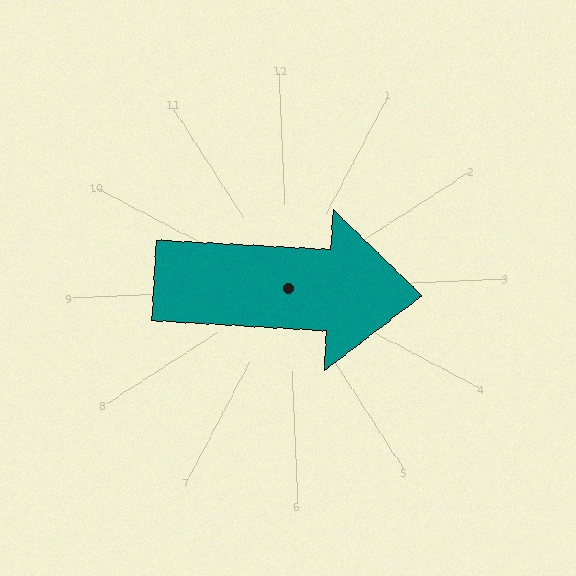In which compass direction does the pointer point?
East.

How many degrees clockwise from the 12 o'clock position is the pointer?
Approximately 96 degrees.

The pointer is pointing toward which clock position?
Roughly 3 o'clock.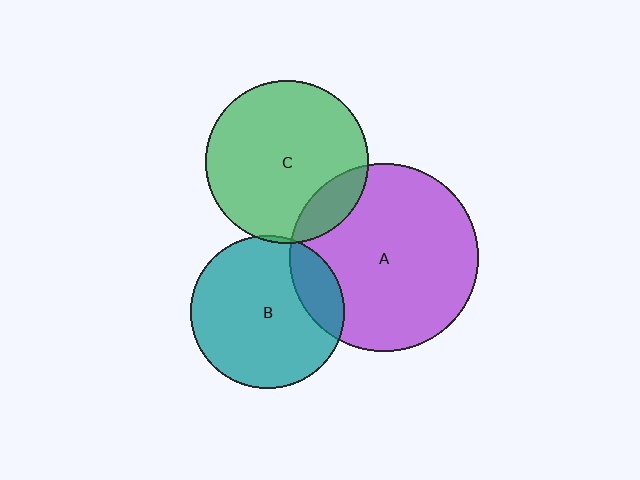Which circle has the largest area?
Circle A (purple).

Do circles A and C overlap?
Yes.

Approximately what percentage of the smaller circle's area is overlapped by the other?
Approximately 15%.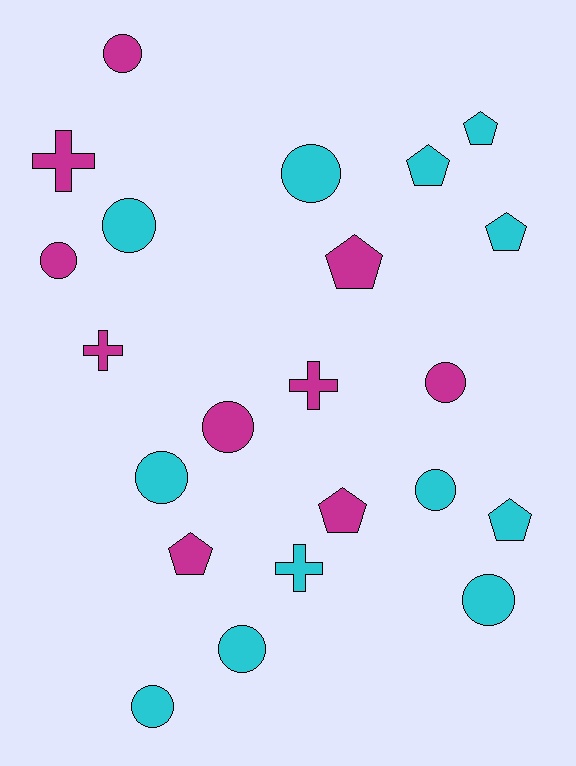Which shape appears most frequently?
Circle, with 11 objects.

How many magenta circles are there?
There are 4 magenta circles.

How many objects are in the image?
There are 22 objects.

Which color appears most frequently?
Cyan, with 12 objects.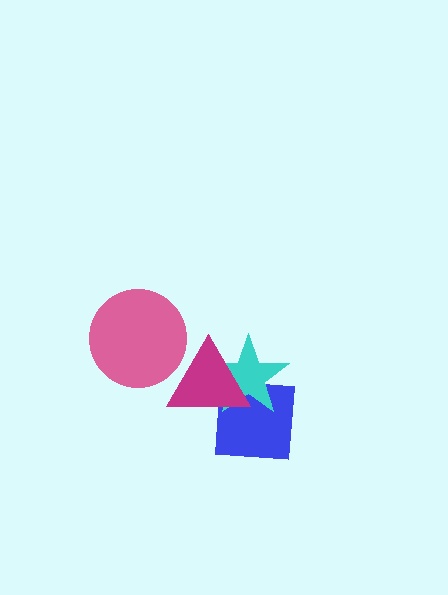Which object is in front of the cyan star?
The magenta triangle is in front of the cyan star.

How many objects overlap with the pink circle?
1 object overlaps with the pink circle.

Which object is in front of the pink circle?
The magenta triangle is in front of the pink circle.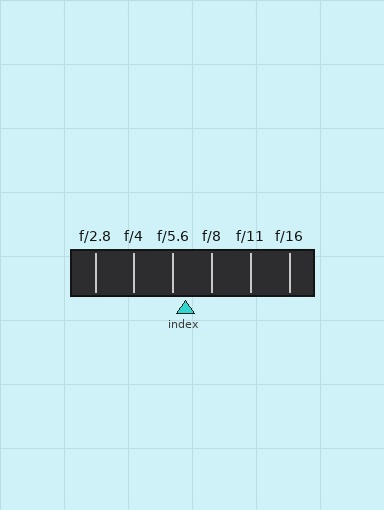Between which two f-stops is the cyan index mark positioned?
The index mark is between f/5.6 and f/8.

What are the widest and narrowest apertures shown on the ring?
The widest aperture shown is f/2.8 and the narrowest is f/16.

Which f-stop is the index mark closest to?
The index mark is closest to f/5.6.